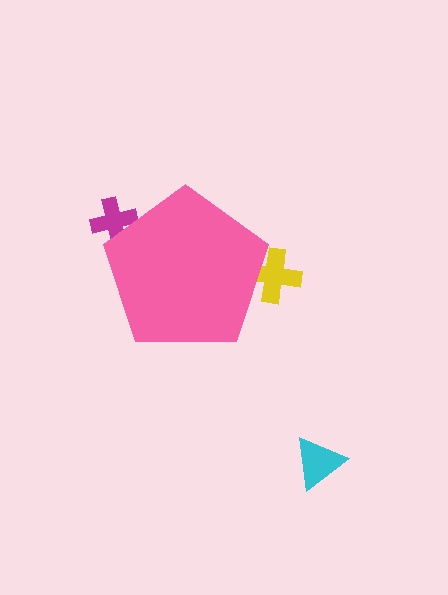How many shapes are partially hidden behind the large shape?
2 shapes are partially hidden.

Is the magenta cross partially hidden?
Yes, the magenta cross is partially hidden behind the pink pentagon.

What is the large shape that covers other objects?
A pink pentagon.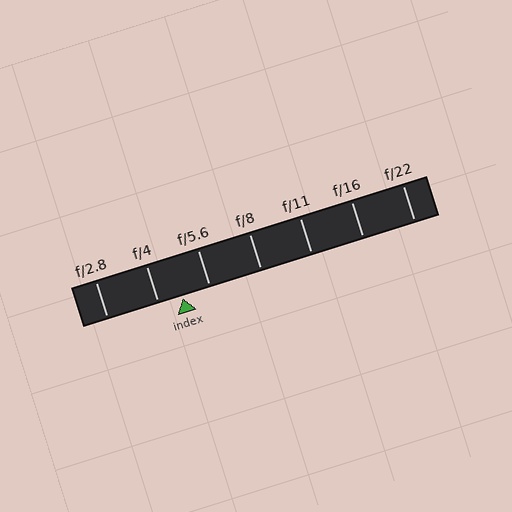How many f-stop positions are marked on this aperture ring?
There are 7 f-stop positions marked.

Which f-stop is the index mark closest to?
The index mark is closest to f/4.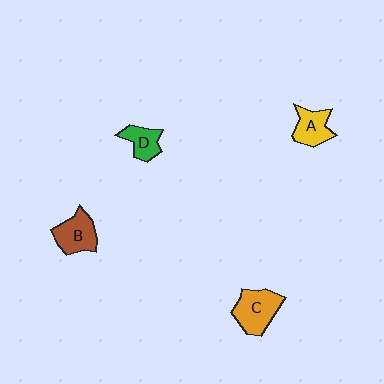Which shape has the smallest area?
Shape D (green).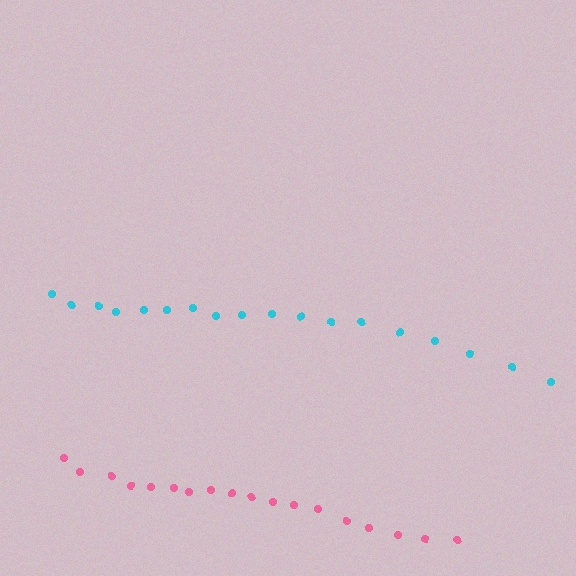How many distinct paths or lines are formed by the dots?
There are 2 distinct paths.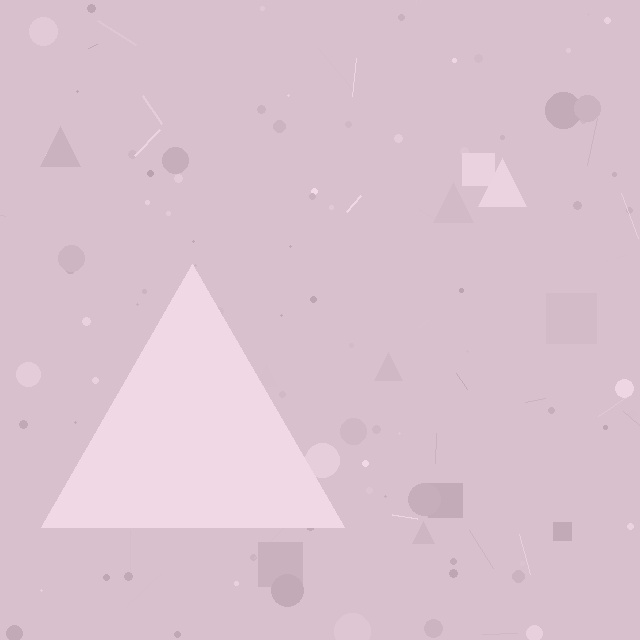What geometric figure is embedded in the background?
A triangle is embedded in the background.